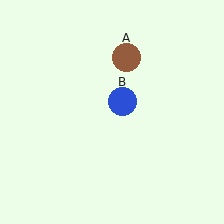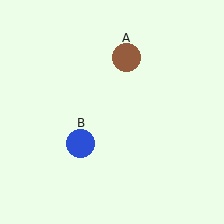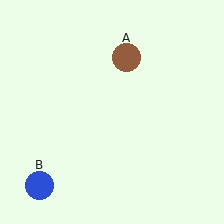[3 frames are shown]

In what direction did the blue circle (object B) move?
The blue circle (object B) moved down and to the left.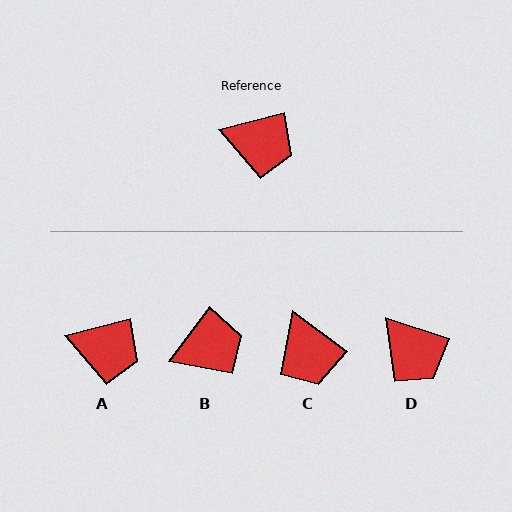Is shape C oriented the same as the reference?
No, it is off by about 51 degrees.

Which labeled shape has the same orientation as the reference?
A.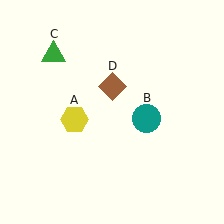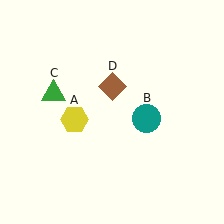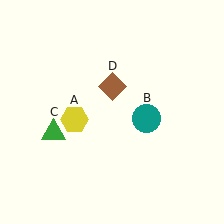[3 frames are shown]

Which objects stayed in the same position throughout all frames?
Yellow hexagon (object A) and teal circle (object B) and brown diamond (object D) remained stationary.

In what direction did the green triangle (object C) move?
The green triangle (object C) moved down.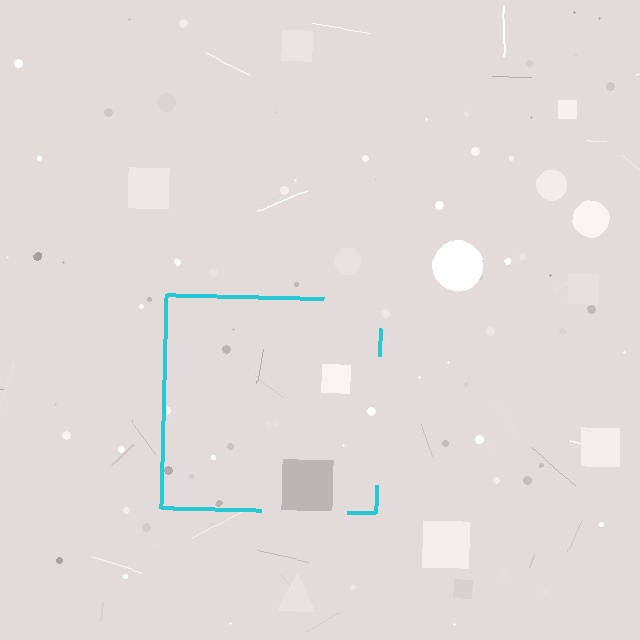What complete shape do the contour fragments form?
The contour fragments form a square.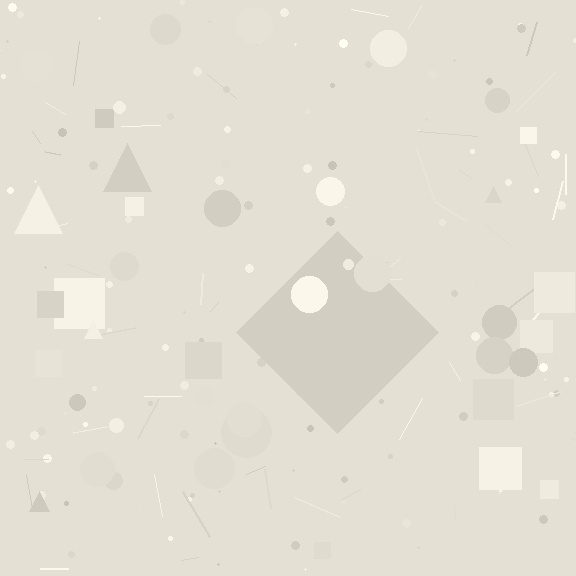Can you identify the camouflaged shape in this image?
The camouflaged shape is a diamond.